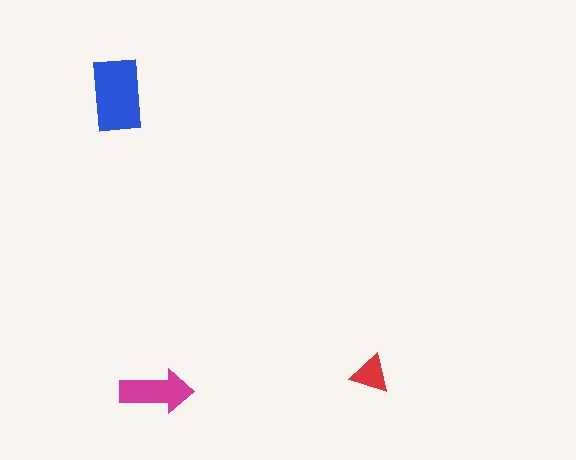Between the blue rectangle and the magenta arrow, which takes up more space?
The blue rectangle.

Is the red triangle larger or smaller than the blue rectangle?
Smaller.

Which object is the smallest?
The red triangle.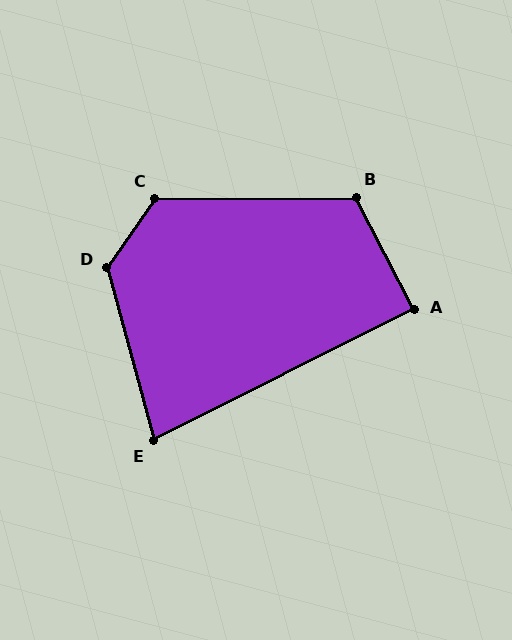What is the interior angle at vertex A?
Approximately 89 degrees (approximately right).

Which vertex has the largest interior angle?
D, at approximately 130 degrees.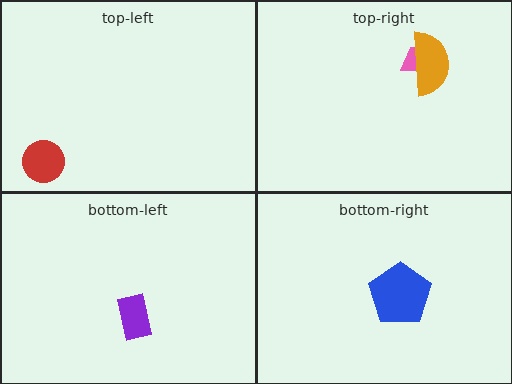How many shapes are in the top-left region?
1.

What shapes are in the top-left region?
The red circle.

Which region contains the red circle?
The top-left region.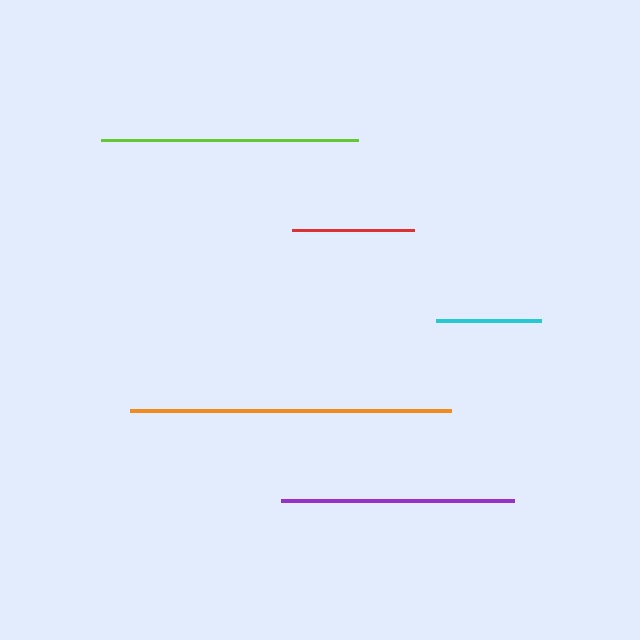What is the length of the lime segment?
The lime segment is approximately 257 pixels long.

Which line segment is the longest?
The orange line is the longest at approximately 322 pixels.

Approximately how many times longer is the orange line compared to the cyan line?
The orange line is approximately 3.1 times the length of the cyan line.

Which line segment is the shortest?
The cyan line is the shortest at approximately 104 pixels.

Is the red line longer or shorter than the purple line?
The purple line is longer than the red line.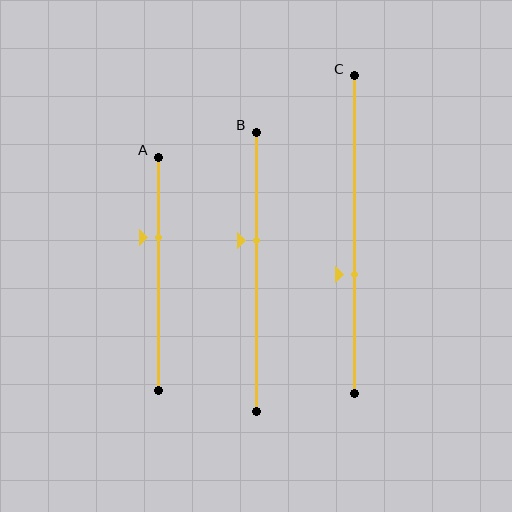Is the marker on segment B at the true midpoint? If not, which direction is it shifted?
No, the marker on segment B is shifted upward by about 11% of the segment length.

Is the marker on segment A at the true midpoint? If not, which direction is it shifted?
No, the marker on segment A is shifted upward by about 15% of the segment length.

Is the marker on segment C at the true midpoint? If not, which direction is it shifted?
No, the marker on segment C is shifted downward by about 13% of the segment length.